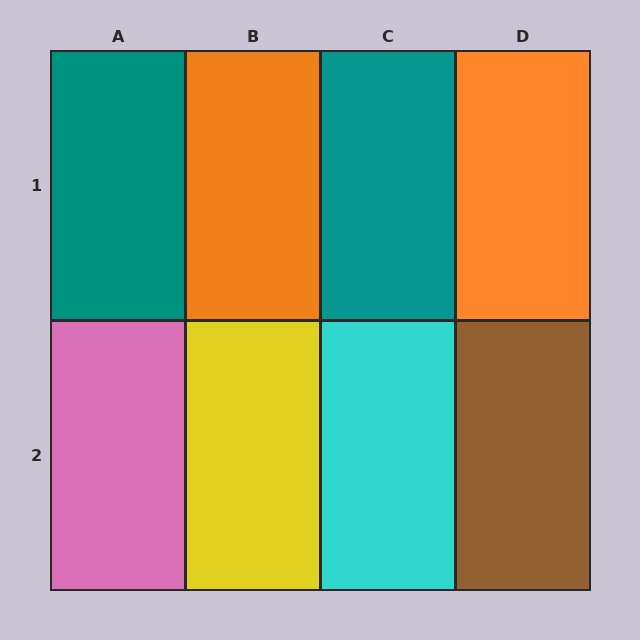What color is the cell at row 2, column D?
Brown.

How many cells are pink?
1 cell is pink.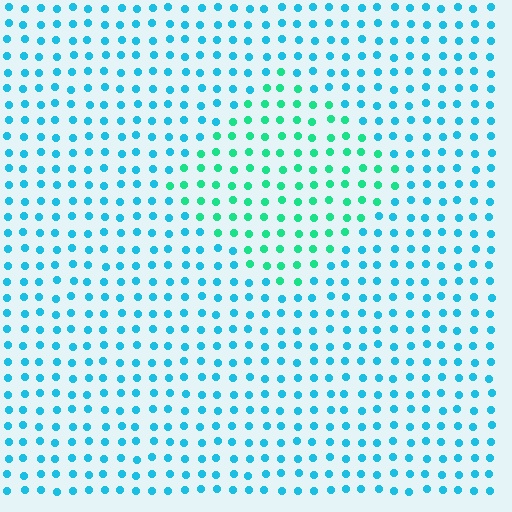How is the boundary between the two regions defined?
The boundary is defined purely by a slight shift in hue (about 37 degrees). Spacing, size, and orientation are identical on both sides.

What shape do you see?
I see a diamond.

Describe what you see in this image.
The image is filled with small cyan elements in a uniform arrangement. A diamond-shaped region is visible where the elements are tinted to a slightly different hue, forming a subtle color boundary.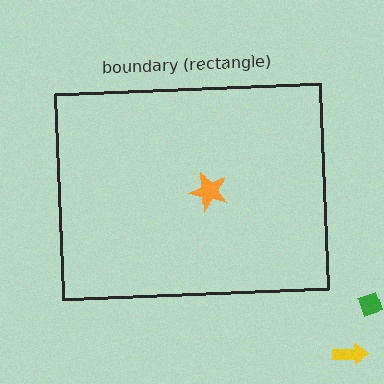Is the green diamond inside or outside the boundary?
Outside.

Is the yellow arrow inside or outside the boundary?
Outside.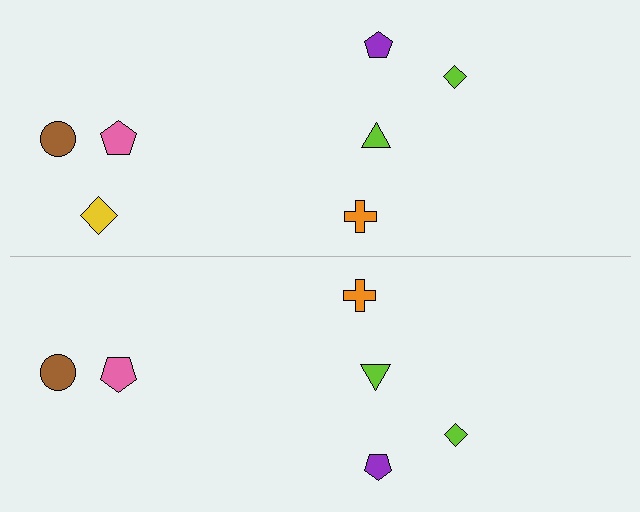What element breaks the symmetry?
A yellow diamond is missing from the bottom side.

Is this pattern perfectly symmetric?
No, the pattern is not perfectly symmetric. A yellow diamond is missing from the bottom side.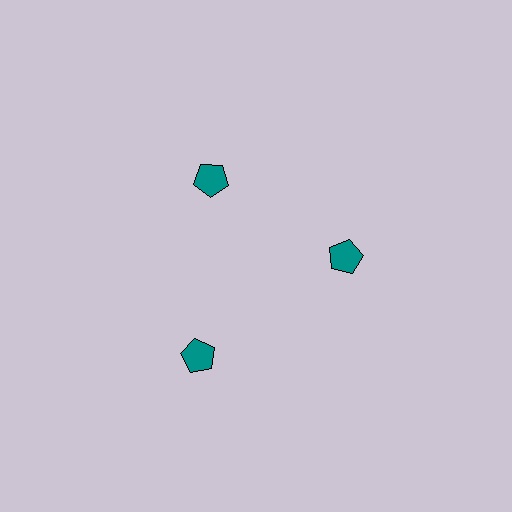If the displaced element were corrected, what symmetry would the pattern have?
It would have 3-fold rotational symmetry — the pattern would map onto itself every 120 degrees.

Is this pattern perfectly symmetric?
No. The 3 teal pentagons are arranged in a ring, but one element near the 7 o'clock position is pushed outward from the center, breaking the 3-fold rotational symmetry.